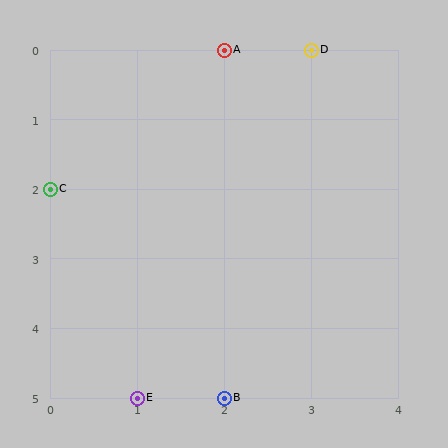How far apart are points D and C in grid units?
Points D and C are 3 columns and 2 rows apart (about 3.6 grid units diagonally).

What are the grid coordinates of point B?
Point B is at grid coordinates (2, 5).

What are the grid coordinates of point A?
Point A is at grid coordinates (2, 0).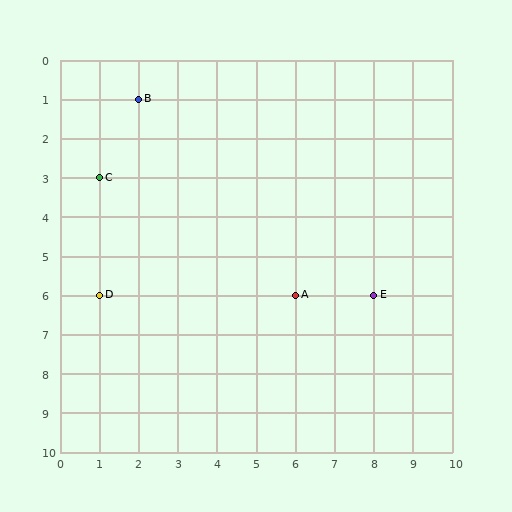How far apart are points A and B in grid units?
Points A and B are 4 columns and 5 rows apart (about 6.4 grid units diagonally).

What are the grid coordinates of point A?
Point A is at grid coordinates (6, 6).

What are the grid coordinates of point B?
Point B is at grid coordinates (2, 1).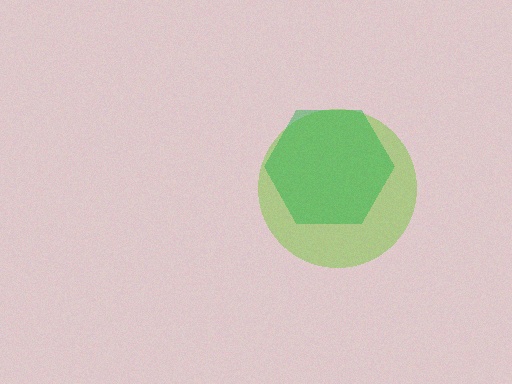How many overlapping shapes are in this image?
There are 2 overlapping shapes in the image.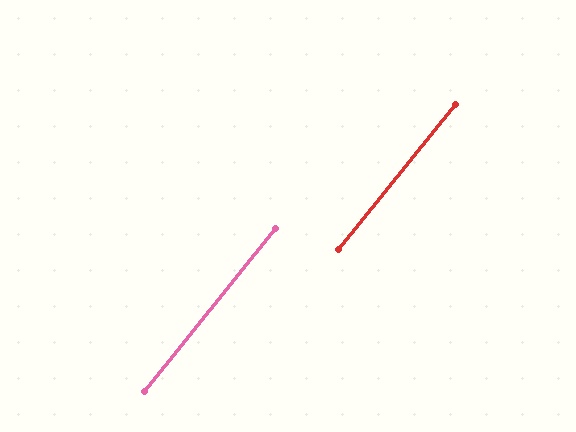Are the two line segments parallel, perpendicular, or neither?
Parallel — their directions differ by only 0.1°.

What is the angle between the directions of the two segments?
Approximately 0 degrees.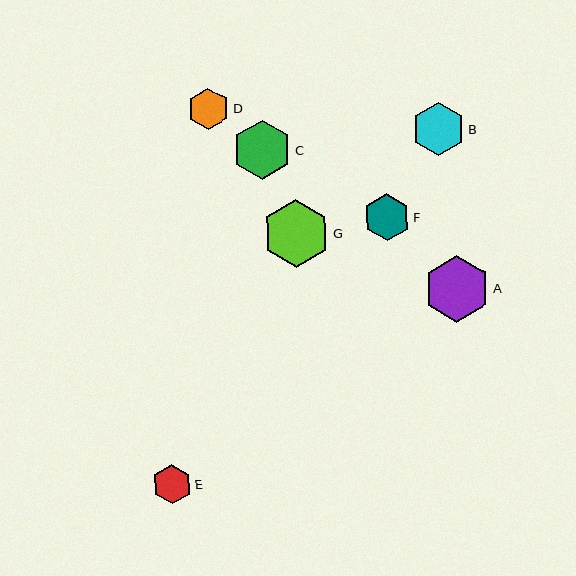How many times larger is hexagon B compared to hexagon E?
Hexagon B is approximately 1.3 times the size of hexagon E.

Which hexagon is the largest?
Hexagon G is the largest with a size of approximately 68 pixels.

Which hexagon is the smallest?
Hexagon E is the smallest with a size of approximately 39 pixels.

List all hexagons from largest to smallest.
From largest to smallest: G, A, C, B, F, D, E.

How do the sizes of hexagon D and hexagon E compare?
Hexagon D and hexagon E are approximately the same size.